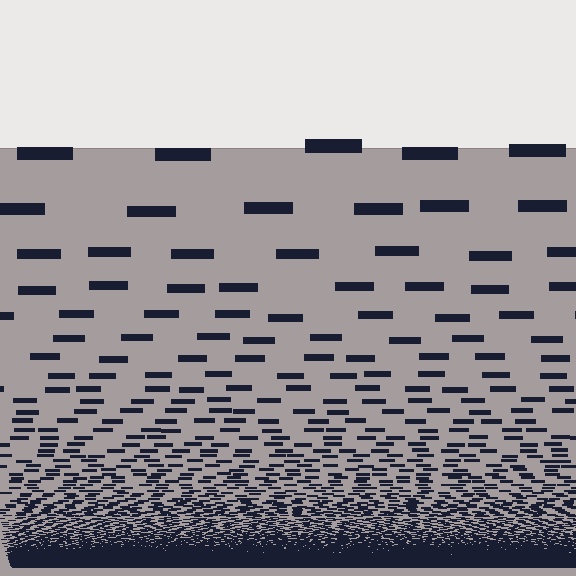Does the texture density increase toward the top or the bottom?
Density increases toward the bottom.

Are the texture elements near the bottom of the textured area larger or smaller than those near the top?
Smaller. The gradient is inverted — elements near the bottom are smaller and denser.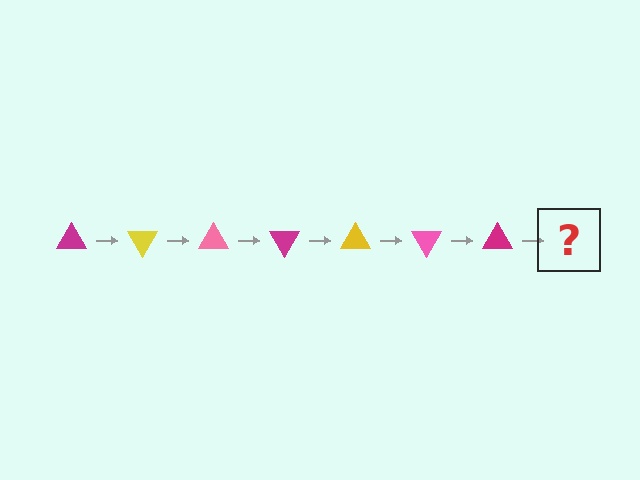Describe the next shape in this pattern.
It should be a yellow triangle, rotated 420 degrees from the start.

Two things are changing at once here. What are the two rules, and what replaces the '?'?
The two rules are that it rotates 60 degrees each step and the color cycles through magenta, yellow, and pink. The '?' should be a yellow triangle, rotated 420 degrees from the start.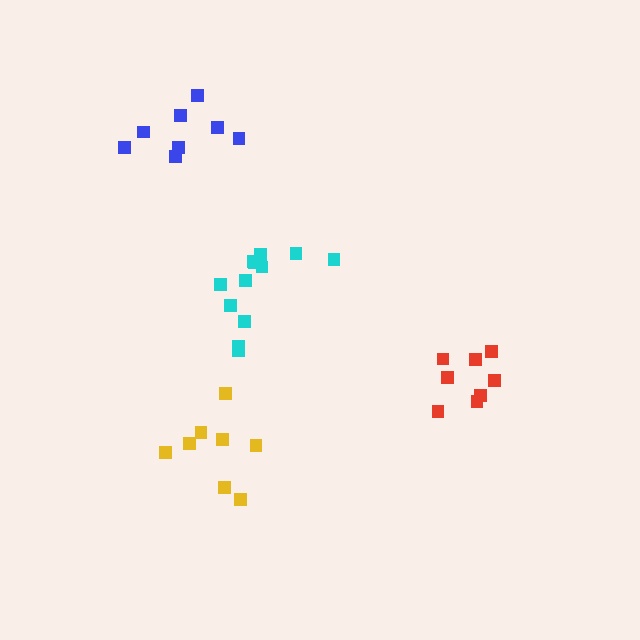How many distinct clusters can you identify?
There are 4 distinct clusters.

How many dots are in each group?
Group 1: 8 dots, Group 2: 12 dots, Group 3: 8 dots, Group 4: 8 dots (36 total).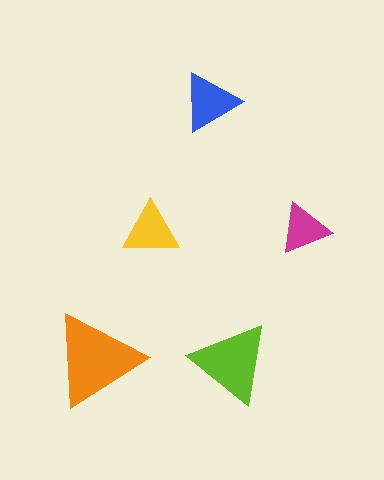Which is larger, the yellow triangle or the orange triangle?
The orange one.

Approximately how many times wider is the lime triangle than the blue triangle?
About 1.5 times wider.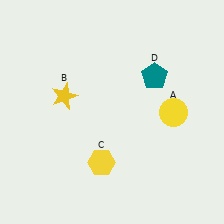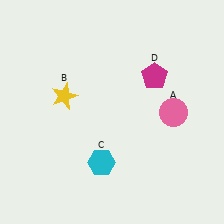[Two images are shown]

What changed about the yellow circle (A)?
In Image 1, A is yellow. In Image 2, it changed to pink.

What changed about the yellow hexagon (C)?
In Image 1, C is yellow. In Image 2, it changed to cyan.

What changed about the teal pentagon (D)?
In Image 1, D is teal. In Image 2, it changed to magenta.